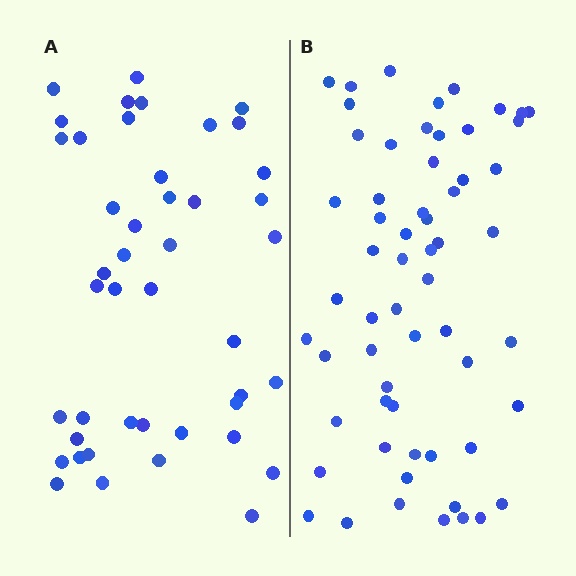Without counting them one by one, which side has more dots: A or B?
Region B (the right region) has more dots.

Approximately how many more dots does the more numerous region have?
Region B has approximately 15 more dots than region A.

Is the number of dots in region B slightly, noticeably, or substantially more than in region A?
Region B has noticeably more, but not dramatically so. The ratio is roughly 1.4 to 1.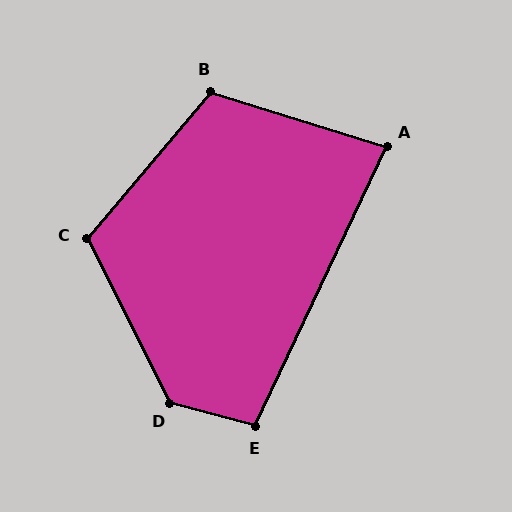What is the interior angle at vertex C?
Approximately 113 degrees (obtuse).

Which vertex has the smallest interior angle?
A, at approximately 82 degrees.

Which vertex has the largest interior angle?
D, at approximately 132 degrees.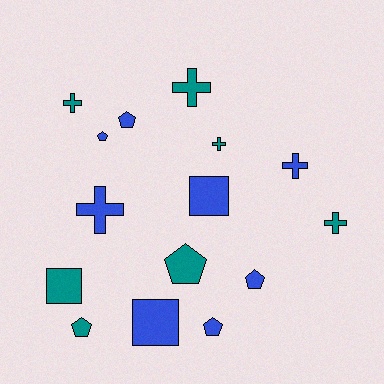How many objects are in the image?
There are 15 objects.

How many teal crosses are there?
There are 4 teal crosses.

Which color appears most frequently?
Blue, with 8 objects.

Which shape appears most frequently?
Pentagon, with 6 objects.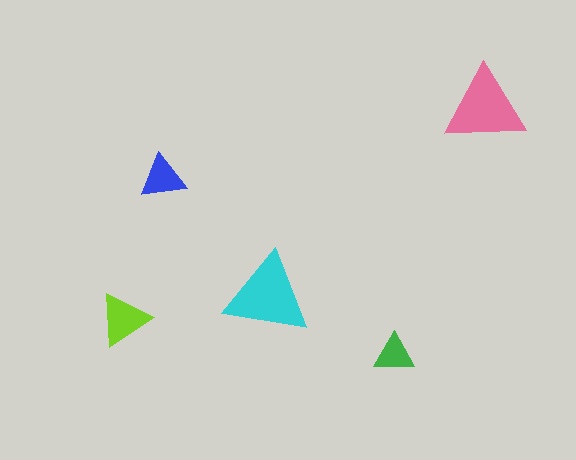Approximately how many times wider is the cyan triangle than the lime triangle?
About 1.5 times wider.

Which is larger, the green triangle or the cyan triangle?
The cyan one.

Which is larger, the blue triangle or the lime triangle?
The lime one.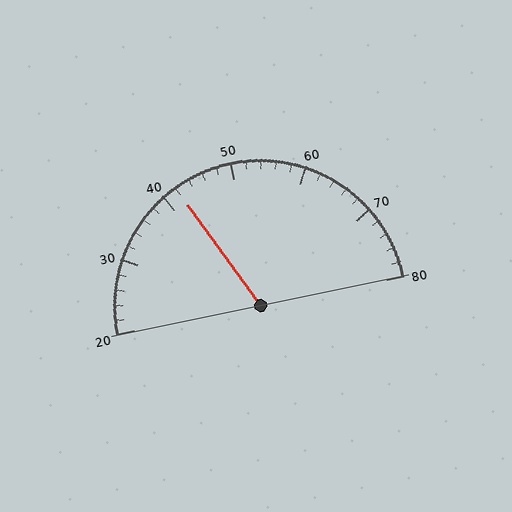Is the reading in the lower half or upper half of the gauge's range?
The reading is in the lower half of the range (20 to 80).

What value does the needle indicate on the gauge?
The needle indicates approximately 42.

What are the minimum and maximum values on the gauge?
The gauge ranges from 20 to 80.